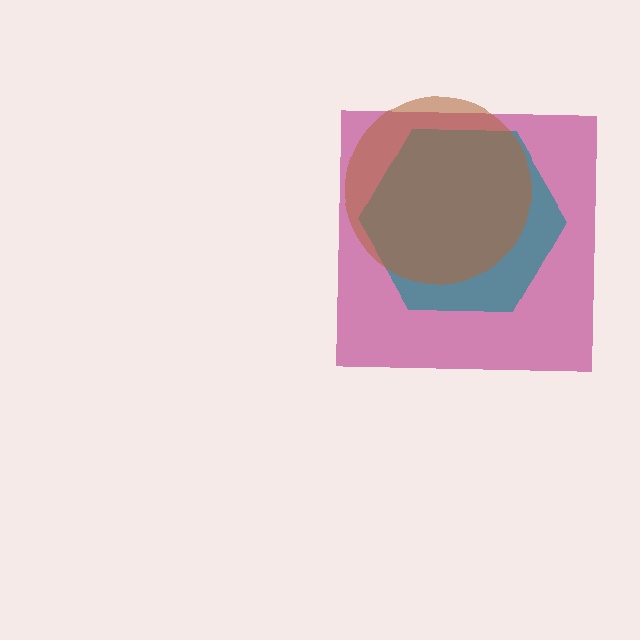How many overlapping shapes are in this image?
There are 3 overlapping shapes in the image.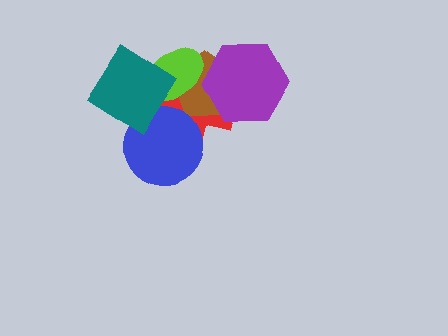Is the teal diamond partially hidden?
No, no other shape covers it.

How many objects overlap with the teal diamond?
4 objects overlap with the teal diamond.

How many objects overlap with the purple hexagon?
2 objects overlap with the purple hexagon.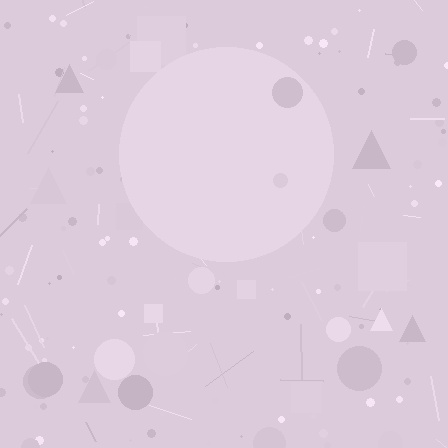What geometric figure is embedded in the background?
A circle is embedded in the background.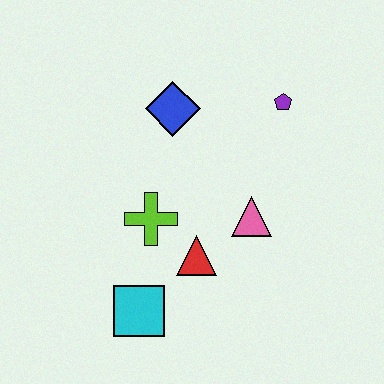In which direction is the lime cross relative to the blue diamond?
The lime cross is below the blue diamond.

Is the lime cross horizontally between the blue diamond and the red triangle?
No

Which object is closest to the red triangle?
The lime cross is closest to the red triangle.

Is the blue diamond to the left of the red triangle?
Yes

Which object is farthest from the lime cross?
The purple pentagon is farthest from the lime cross.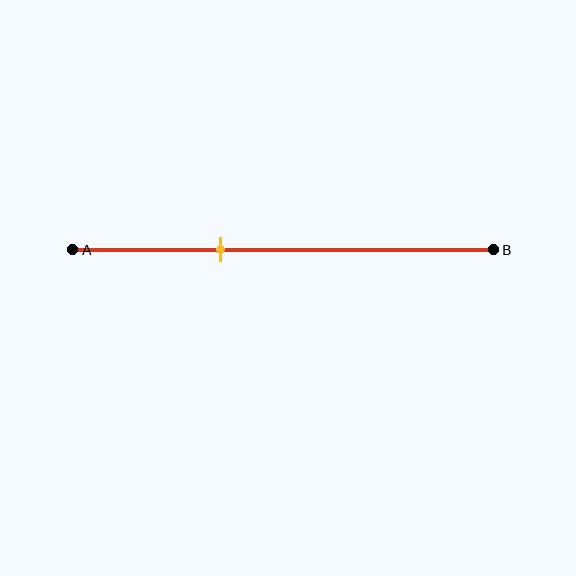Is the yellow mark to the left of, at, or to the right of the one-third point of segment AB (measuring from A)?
The yellow mark is approximately at the one-third point of segment AB.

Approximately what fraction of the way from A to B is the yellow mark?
The yellow mark is approximately 35% of the way from A to B.